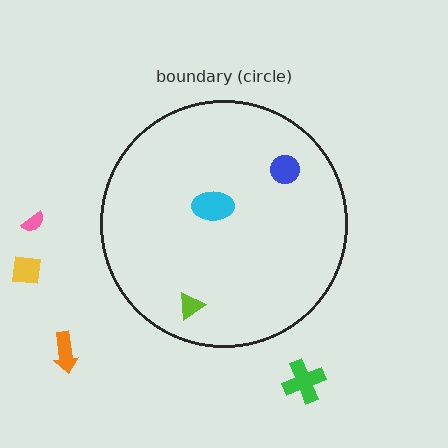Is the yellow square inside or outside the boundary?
Outside.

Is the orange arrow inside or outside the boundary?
Outside.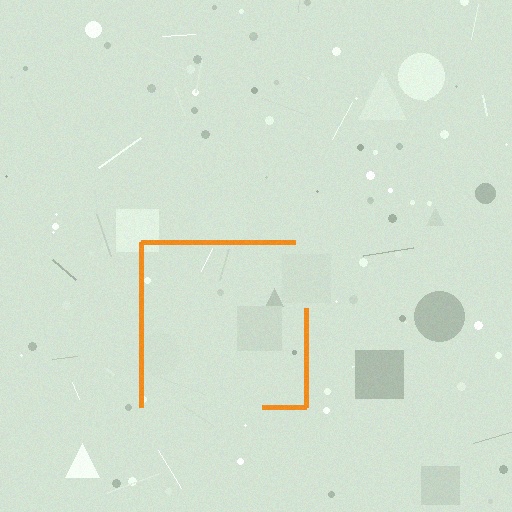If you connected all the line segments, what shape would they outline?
They would outline a square.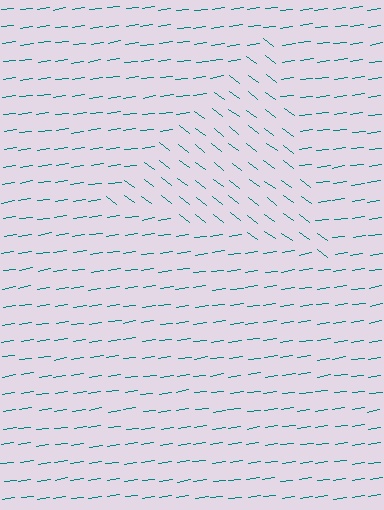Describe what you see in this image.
The image is filled with small teal line segments. A triangle region in the image has lines oriented differently from the surrounding lines, creating a visible texture boundary.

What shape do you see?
I see a triangle.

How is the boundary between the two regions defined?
The boundary is defined purely by a change in line orientation (approximately 45 degrees difference). All lines are the same color and thickness.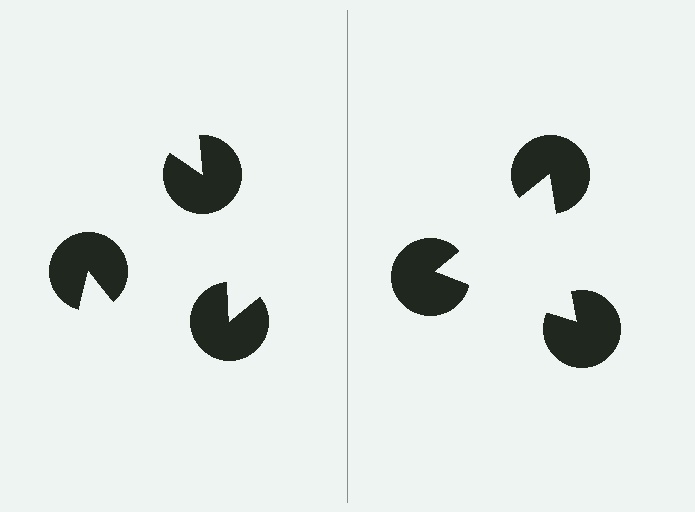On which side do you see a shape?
An illusory triangle appears on the right side. On the left side the wedge cuts are rotated, so no coherent shape forms.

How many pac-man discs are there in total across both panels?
6 — 3 on each side.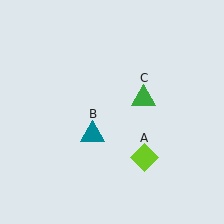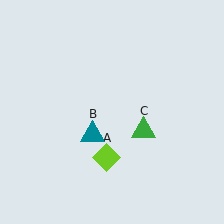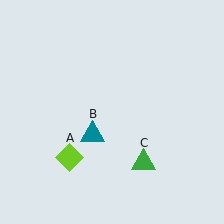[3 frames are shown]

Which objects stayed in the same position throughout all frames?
Teal triangle (object B) remained stationary.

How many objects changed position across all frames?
2 objects changed position: lime diamond (object A), green triangle (object C).